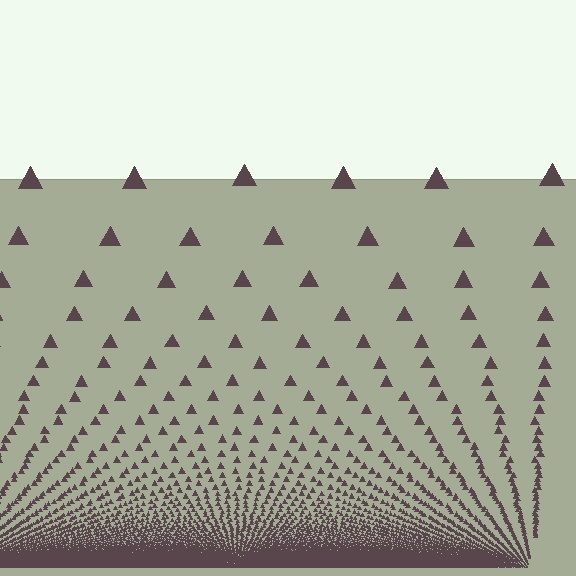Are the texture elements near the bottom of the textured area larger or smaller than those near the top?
Smaller. The gradient is inverted — elements near the bottom are smaller and denser.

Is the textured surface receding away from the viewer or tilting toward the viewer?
The surface appears to tilt toward the viewer. Texture elements get larger and sparser toward the top.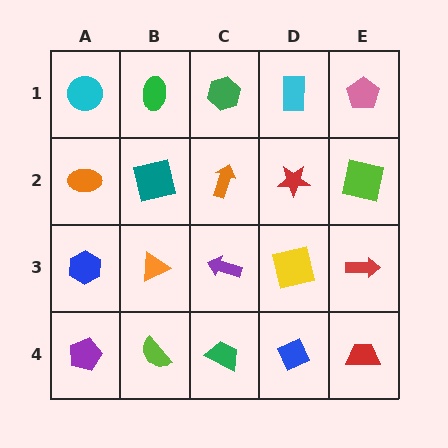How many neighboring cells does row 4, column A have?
2.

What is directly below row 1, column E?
A lime square.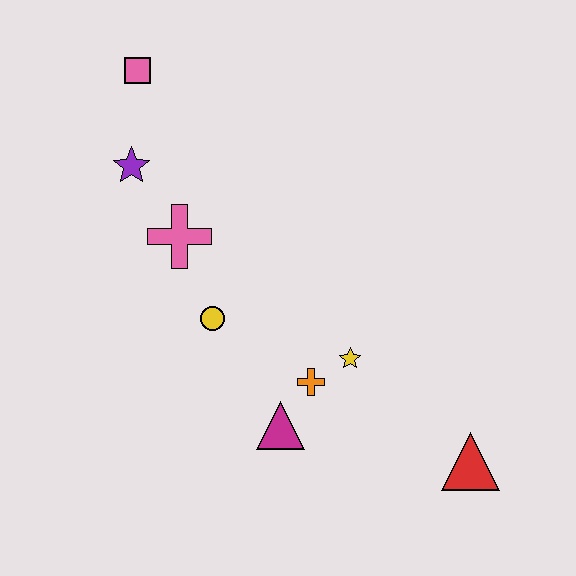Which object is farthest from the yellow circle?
The red triangle is farthest from the yellow circle.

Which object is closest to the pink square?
The purple star is closest to the pink square.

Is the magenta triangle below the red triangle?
No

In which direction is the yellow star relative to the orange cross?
The yellow star is to the right of the orange cross.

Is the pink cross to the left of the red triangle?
Yes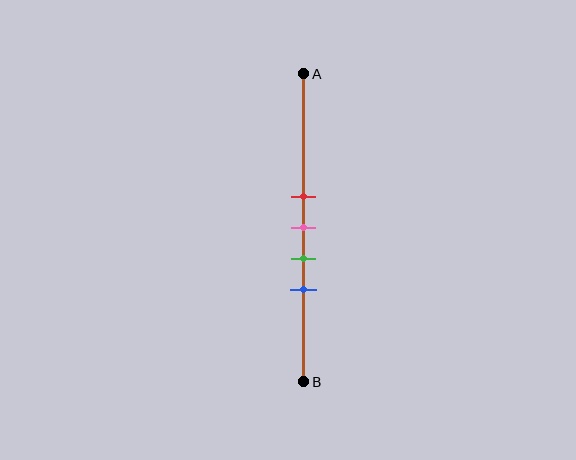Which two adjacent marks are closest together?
The red and pink marks are the closest adjacent pair.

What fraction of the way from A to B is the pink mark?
The pink mark is approximately 50% (0.5) of the way from A to B.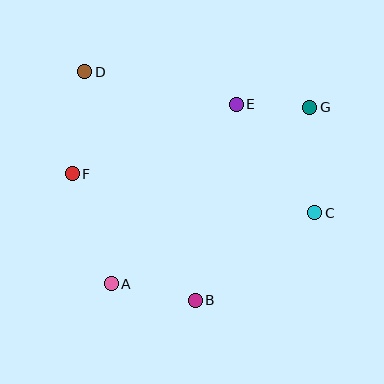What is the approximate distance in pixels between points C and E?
The distance between C and E is approximately 134 pixels.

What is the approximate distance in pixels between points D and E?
The distance between D and E is approximately 155 pixels.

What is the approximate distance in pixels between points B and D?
The distance between B and D is approximately 254 pixels.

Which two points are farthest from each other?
Points C and D are farthest from each other.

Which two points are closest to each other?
Points E and G are closest to each other.